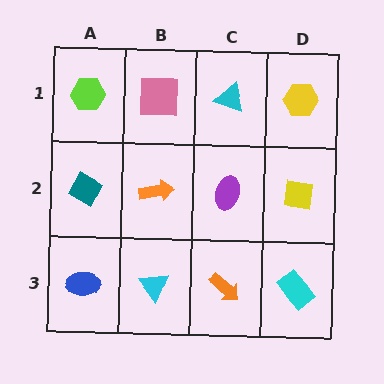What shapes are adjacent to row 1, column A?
A teal diamond (row 2, column A), a pink square (row 1, column B).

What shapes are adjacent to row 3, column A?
A teal diamond (row 2, column A), a cyan triangle (row 3, column B).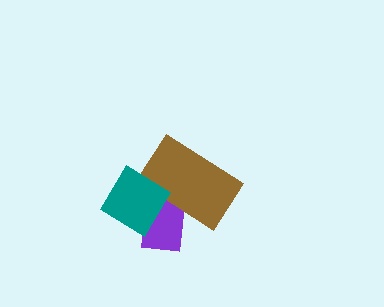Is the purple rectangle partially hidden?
Yes, it is partially covered by another shape.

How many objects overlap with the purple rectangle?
2 objects overlap with the purple rectangle.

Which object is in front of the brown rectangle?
The teal diamond is in front of the brown rectangle.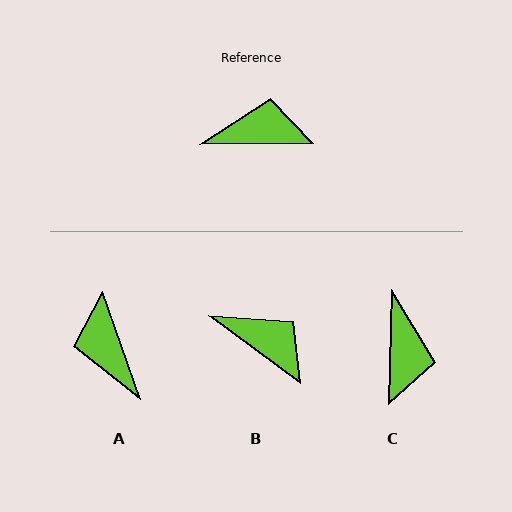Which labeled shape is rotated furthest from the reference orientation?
A, about 109 degrees away.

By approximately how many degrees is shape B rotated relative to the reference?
Approximately 37 degrees clockwise.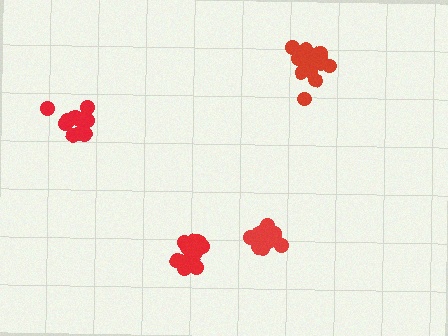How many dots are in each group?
Group 1: 21 dots, Group 2: 20 dots, Group 3: 15 dots, Group 4: 16 dots (72 total).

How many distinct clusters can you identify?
There are 4 distinct clusters.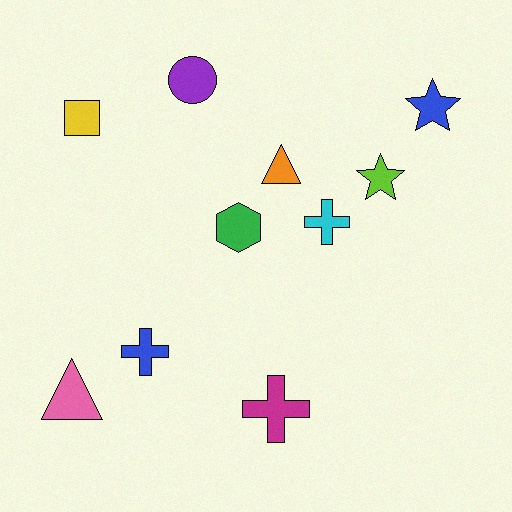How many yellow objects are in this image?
There is 1 yellow object.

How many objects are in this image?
There are 10 objects.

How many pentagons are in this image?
There are no pentagons.